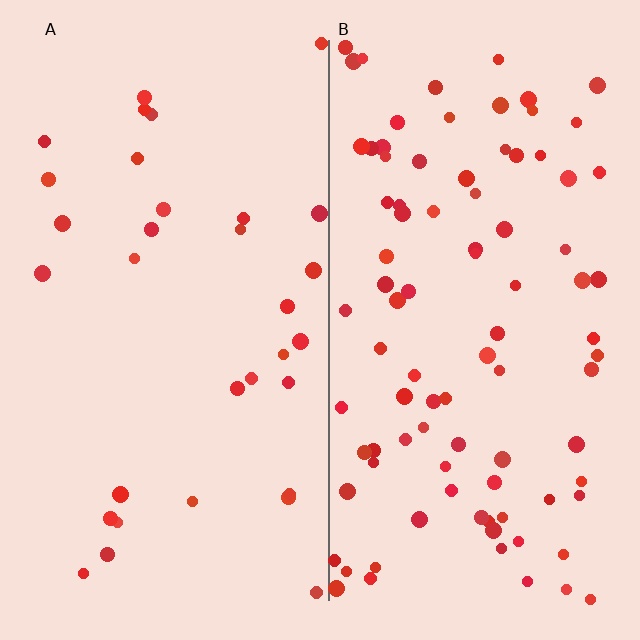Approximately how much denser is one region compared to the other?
Approximately 2.8× — region B over region A.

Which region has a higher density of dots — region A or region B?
B (the right).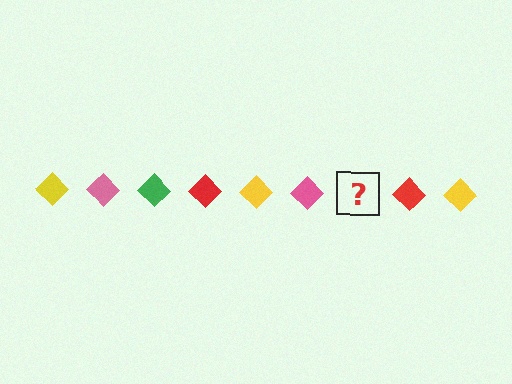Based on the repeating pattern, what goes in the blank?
The blank should be a green diamond.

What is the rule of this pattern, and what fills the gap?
The rule is that the pattern cycles through yellow, pink, green, red diamonds. The gap should be filled with a green diamond.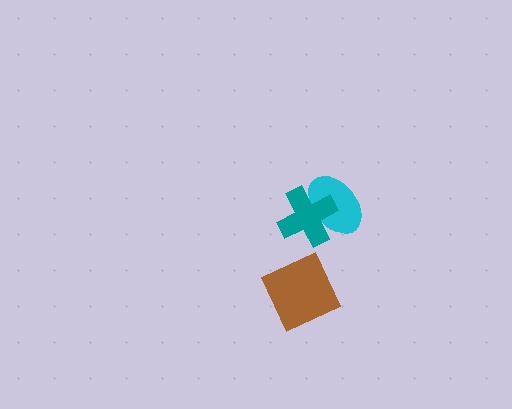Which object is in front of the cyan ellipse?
The teal cross is in front of the cyan ellipse.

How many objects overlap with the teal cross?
1 object overlaps with the teal cross.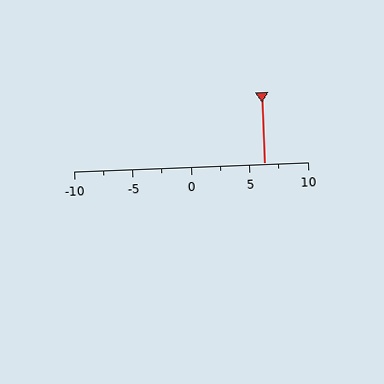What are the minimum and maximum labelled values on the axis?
The axis runs from -10 to 10.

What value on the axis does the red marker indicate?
The marker indicates approximately 6.2.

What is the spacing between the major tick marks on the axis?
The major ticks are spaced 5 apart.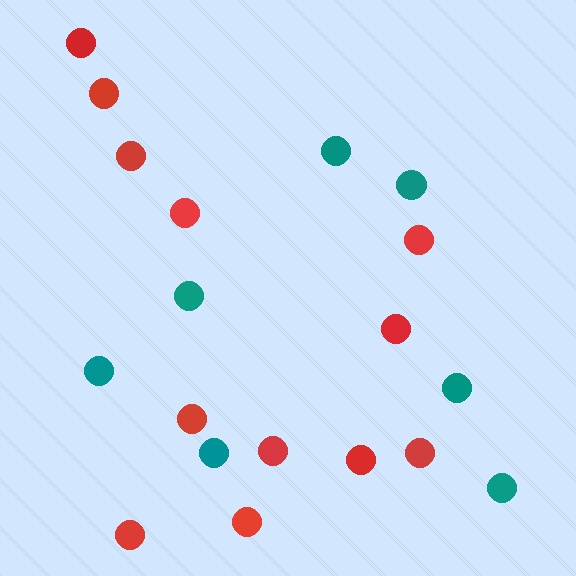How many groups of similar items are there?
There are 2 groups: one group of red circles (12) and one group of teal circles (7).